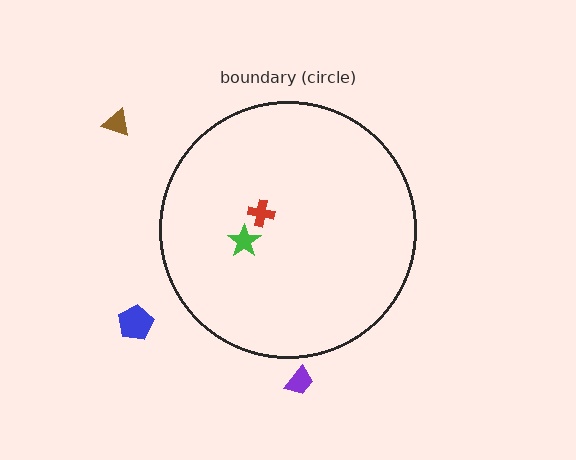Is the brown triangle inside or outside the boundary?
Outside.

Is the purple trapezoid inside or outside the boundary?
Outside.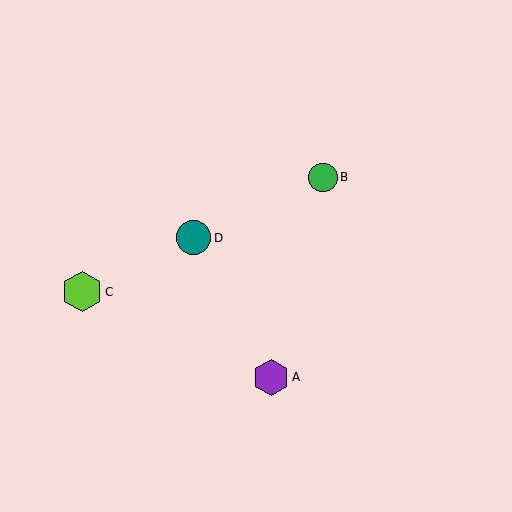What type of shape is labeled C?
Shape C is a lime hexagon.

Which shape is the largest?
The lime hexagon (labeled C) is the largest.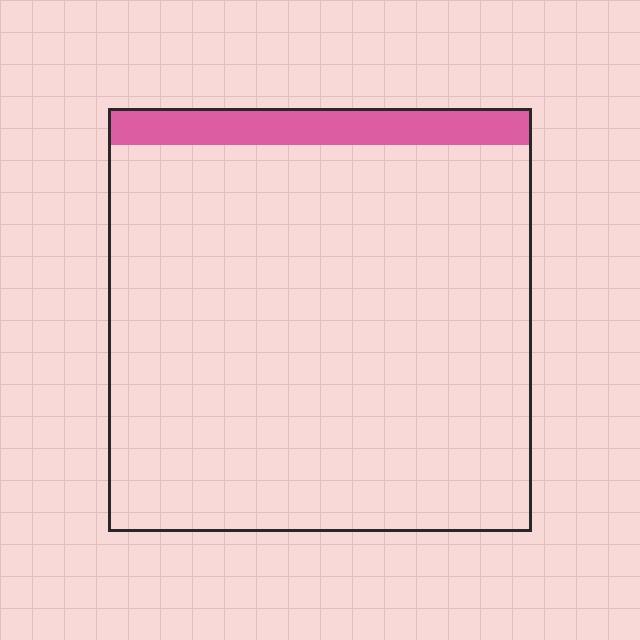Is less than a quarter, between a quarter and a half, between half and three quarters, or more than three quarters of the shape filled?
Less than a quarter.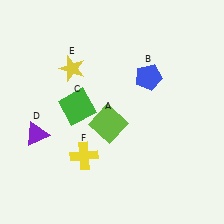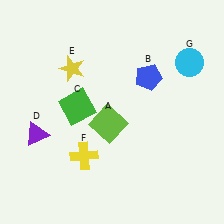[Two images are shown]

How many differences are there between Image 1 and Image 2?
There is 1 difference between the two images.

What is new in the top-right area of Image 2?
A cyan circle (G) was added in the top-right area of Image 2.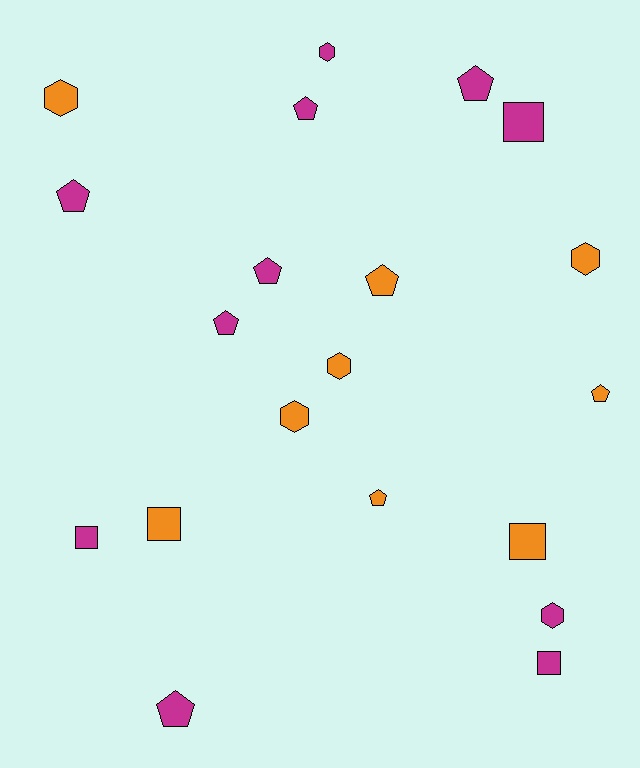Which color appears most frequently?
Magenta, with 11 objects.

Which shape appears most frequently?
Pentagon, with 9 objects.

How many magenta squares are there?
There are 3 magenta squares.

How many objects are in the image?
There are 20 objects.